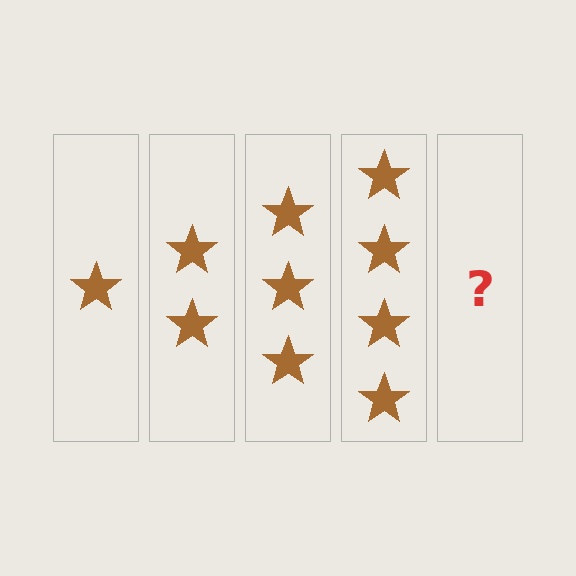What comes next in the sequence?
The next element should be 5 stars.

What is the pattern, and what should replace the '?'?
The pattern is that each step adds one more star. The '?' should be 5 stars.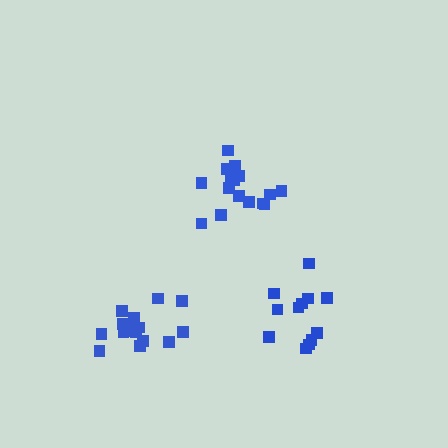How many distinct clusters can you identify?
There are 3 distinct clusters.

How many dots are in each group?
Group 1: 16 dots, Group 2: 12 dots, Group 3: 16 dots (44 total).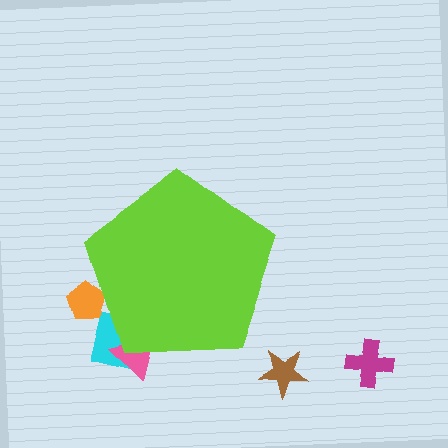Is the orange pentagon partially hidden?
Yes, the orange pentagon is partially hidden behind the lime pentagon.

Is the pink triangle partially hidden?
Yes, the pink triangle is partially hidden behind the lime pentagon.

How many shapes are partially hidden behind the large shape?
3 shapes are partially hidden.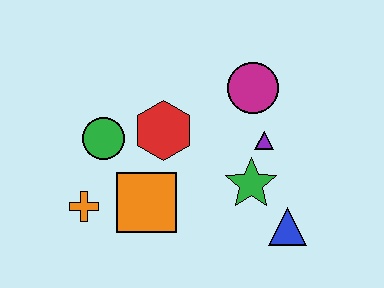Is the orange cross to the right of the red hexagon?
No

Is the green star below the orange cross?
No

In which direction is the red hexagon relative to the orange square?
The red hexagon is above the orange square.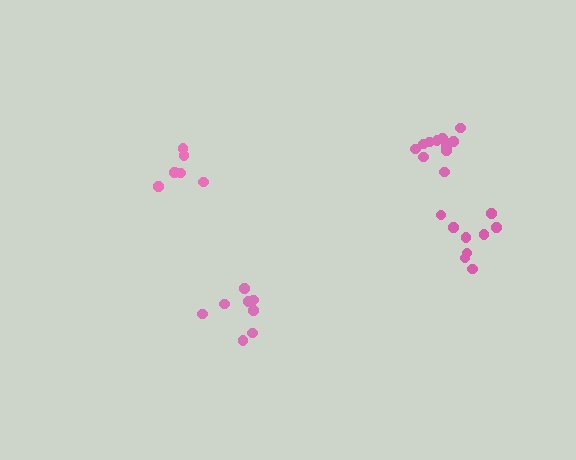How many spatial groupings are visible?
There are 4 spatial groupings.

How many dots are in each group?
Group 1: 9 dots, Group 2: 12 dots, Group 3: 6 dots, Group 4: 8 dots (35 total).